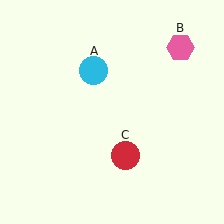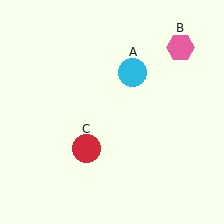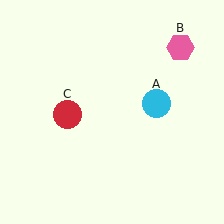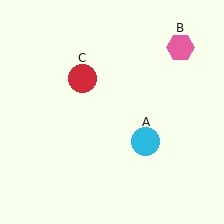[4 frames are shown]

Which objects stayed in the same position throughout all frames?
Pink hexagon (object B) remained stationary.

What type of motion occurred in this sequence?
The cyan circle (object A), red circle (object C) rotated clockwise around the center of the scene.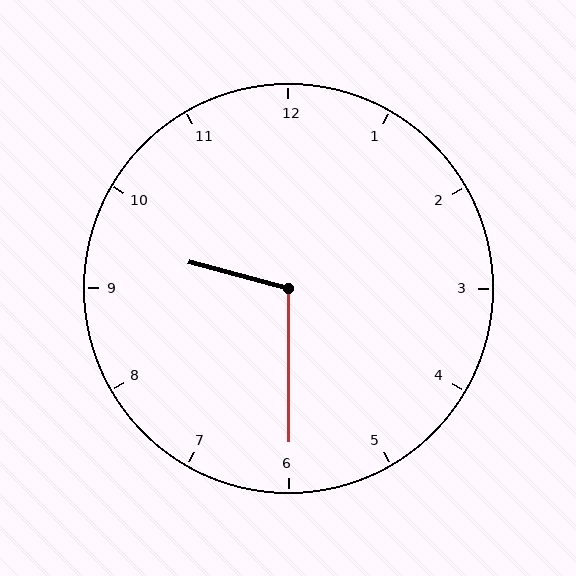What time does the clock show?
9:30.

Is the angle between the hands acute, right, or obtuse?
It is obtuse.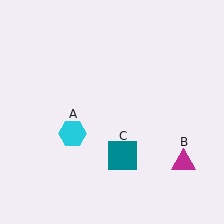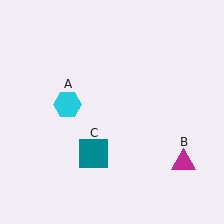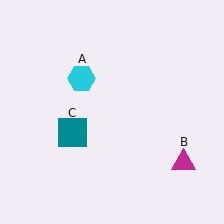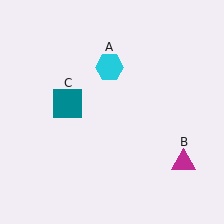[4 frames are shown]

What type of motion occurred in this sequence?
The cyan hexagon (object A), teal square (object C) rotated clockwise around the center of the scene.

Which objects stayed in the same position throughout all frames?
Magenta triangle (object B) remained stationary.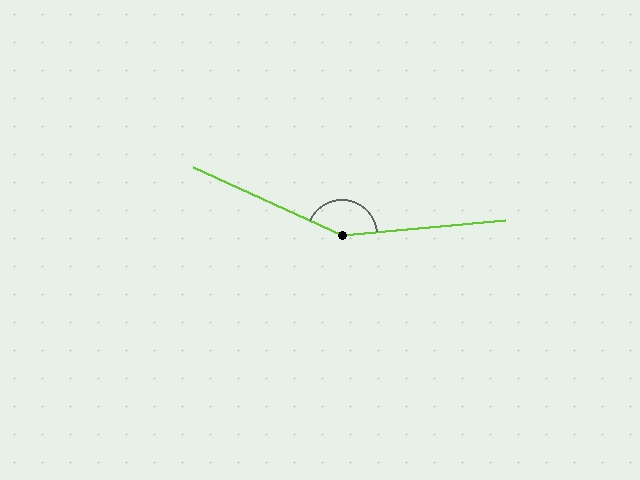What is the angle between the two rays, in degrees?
Approximately 150 degrees.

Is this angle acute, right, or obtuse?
It is obtuse.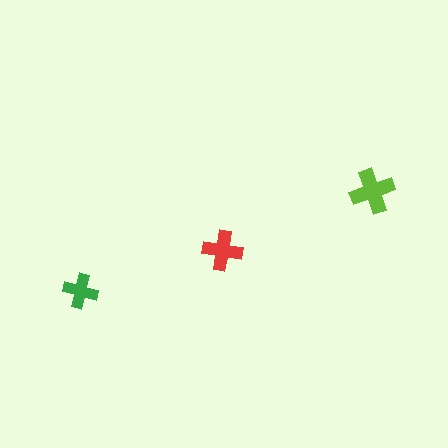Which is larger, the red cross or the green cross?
The red one.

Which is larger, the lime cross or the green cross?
The lime one.